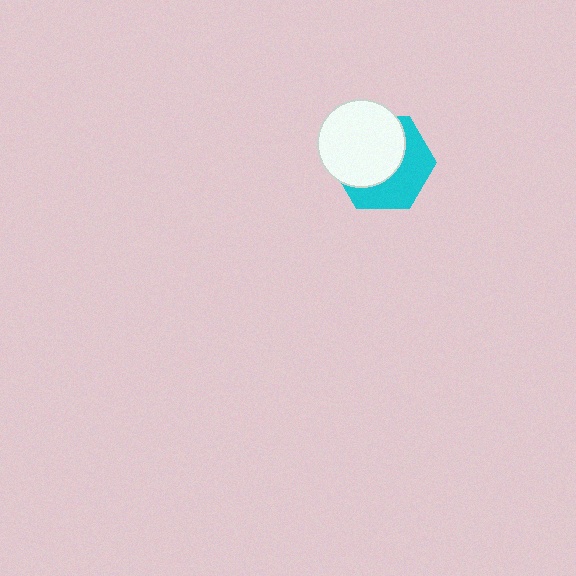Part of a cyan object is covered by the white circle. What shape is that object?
It is a hexagon.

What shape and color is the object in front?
The object in front is a white circle.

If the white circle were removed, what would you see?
You would see the complete cyan hexagon.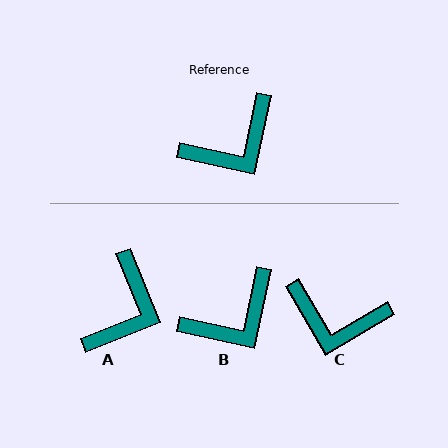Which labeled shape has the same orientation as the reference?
B.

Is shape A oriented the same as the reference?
No, it is off by about 34 degrees.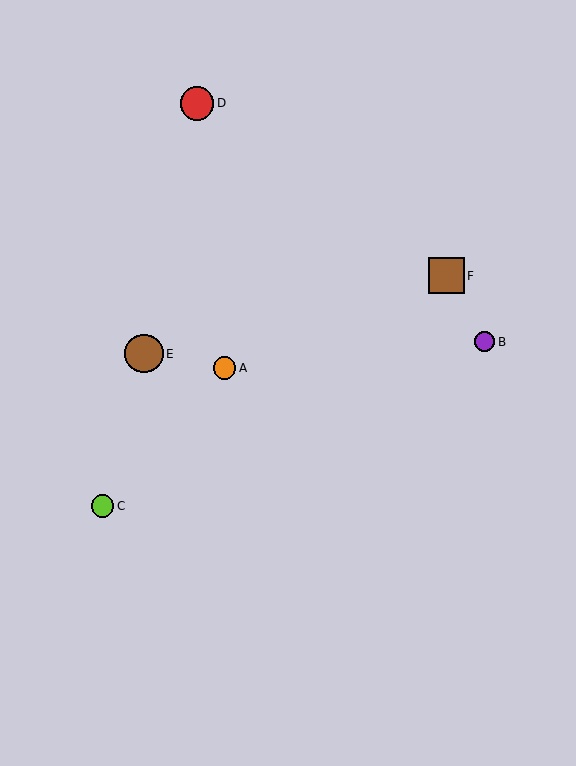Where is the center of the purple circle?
The center of the purple circle is at (485, 342).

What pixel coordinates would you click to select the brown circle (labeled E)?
Click at (144, 354) to select the brown circle E.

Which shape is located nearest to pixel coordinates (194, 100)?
The red circle (labeled D) at (197, 103) is nearest to that location.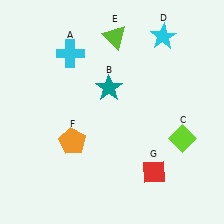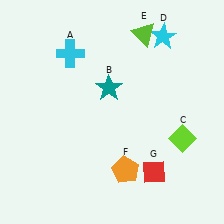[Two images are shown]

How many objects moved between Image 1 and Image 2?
2 objects moved between the two images.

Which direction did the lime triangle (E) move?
The lime triangle (E) moved right.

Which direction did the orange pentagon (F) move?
The orange pentagon (F) moved right.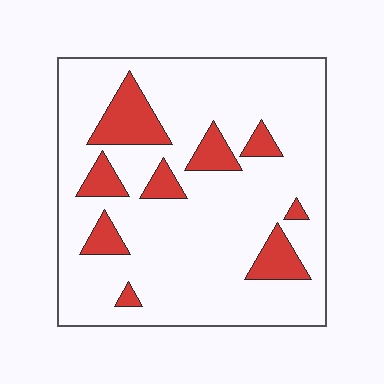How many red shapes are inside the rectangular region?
9.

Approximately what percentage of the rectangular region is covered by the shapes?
Approximately 15%.